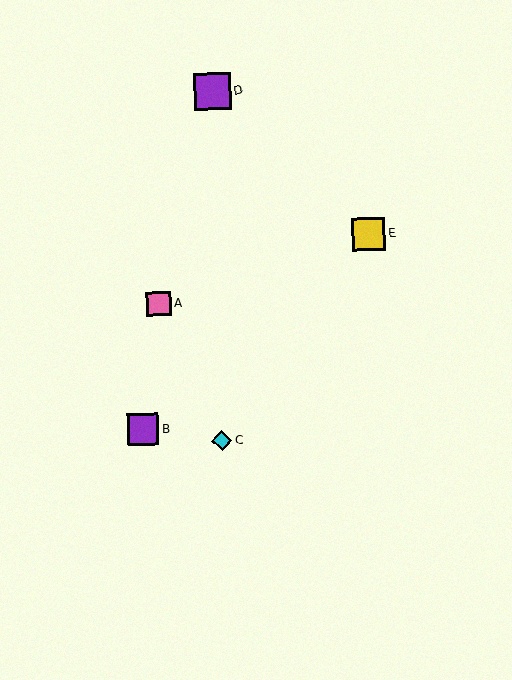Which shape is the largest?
The purple square (labeled D) is the largest.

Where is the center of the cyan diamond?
The center of the cyan diamond is at (222, 441).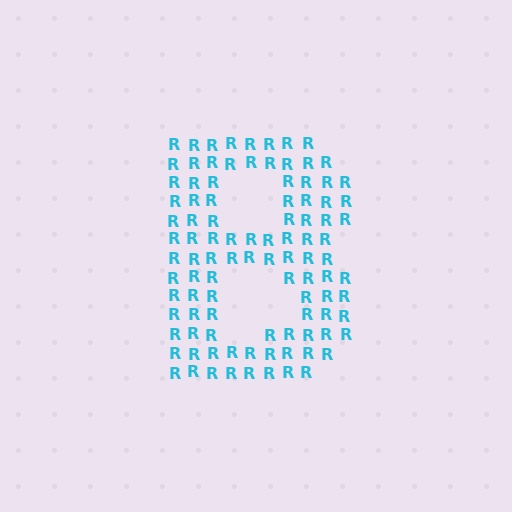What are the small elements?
The small elements are letter R's.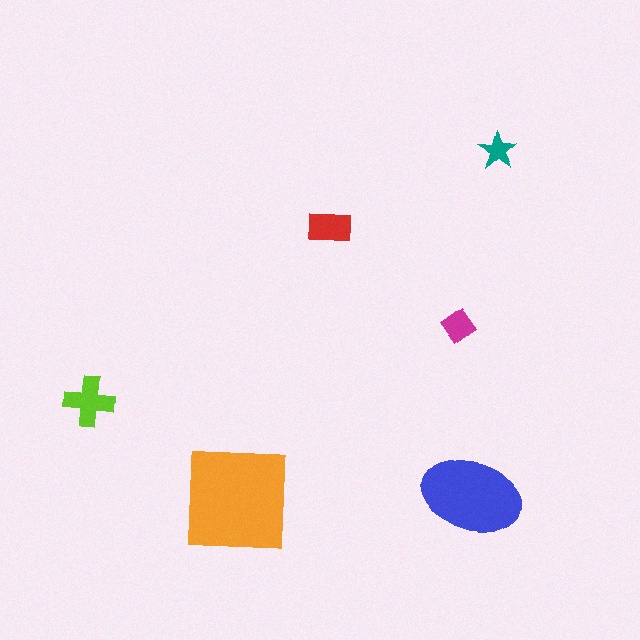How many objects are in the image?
There are 6 objects in the image.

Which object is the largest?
The orange square.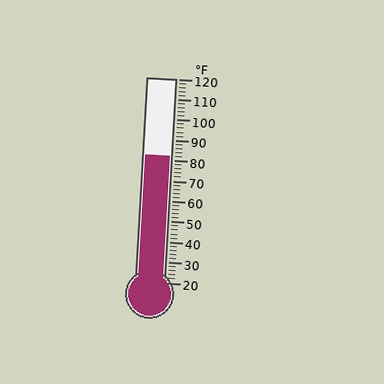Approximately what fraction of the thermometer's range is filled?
The thermometer is filled to approximately 60% of its range.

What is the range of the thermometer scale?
The thermometer scale ranges from 20°F to 120°F.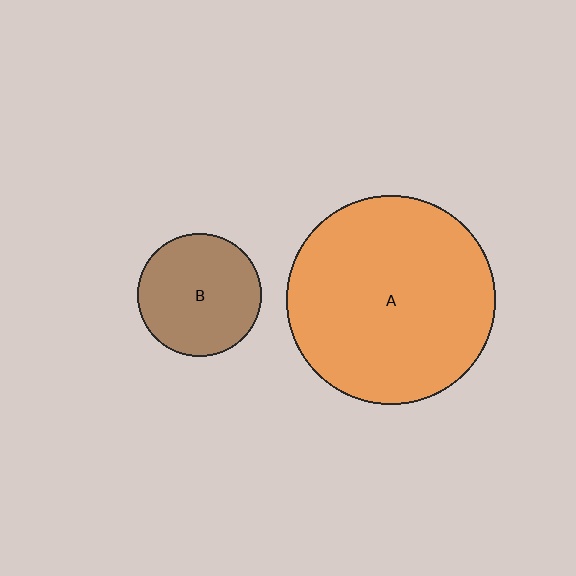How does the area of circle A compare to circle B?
Approximately 2.9 times.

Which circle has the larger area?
Circle A (orange).